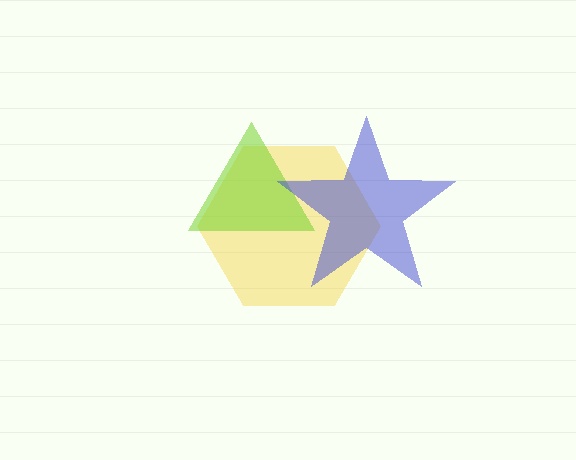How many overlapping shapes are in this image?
There are 3 overlapping shapes in the image.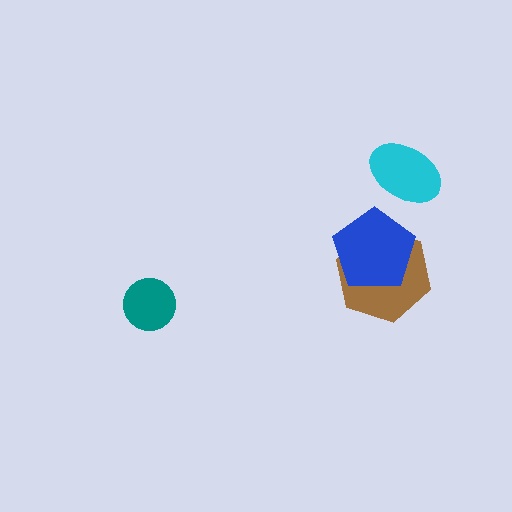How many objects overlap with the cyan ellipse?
0 objects overlap with the cyan ellipse.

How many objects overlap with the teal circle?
0 objects overlap with the teal circle.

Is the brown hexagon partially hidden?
Yes, it is partially covered by another shape.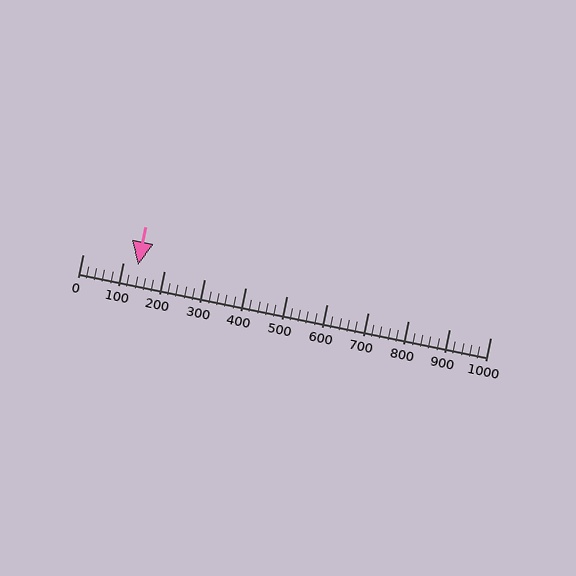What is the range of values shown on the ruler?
The ruler shows values from 0 to 1000.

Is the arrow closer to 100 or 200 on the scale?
The arrow is closer to 100.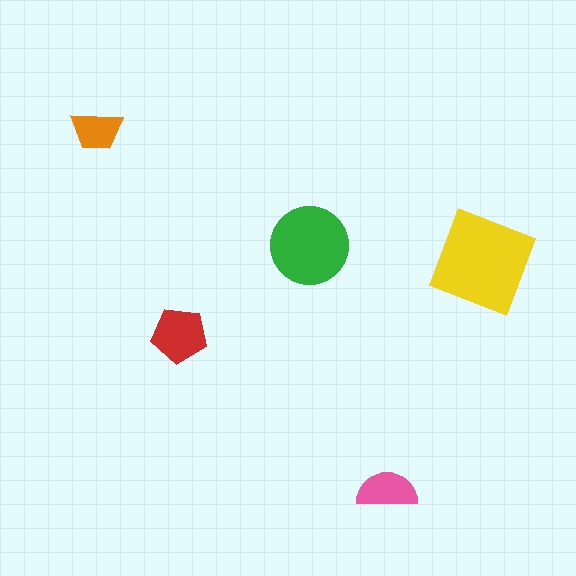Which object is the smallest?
The orange trapezoid.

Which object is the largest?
The yellow square.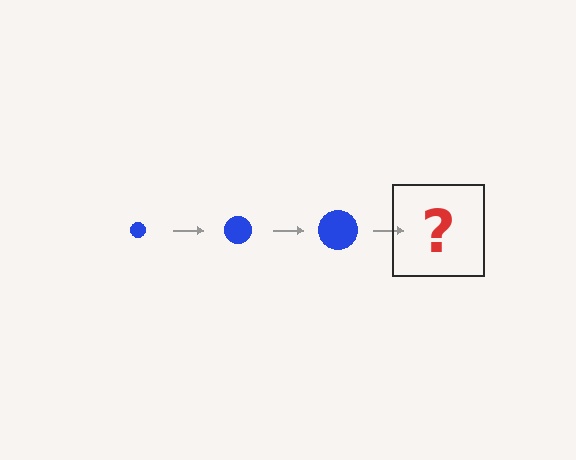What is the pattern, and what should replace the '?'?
The pattern is that the circle gets progressively larger each step. The '?' should be a blue circle, larger than the previous one.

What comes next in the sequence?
The next element should be a blue circle, larger than the previous one.